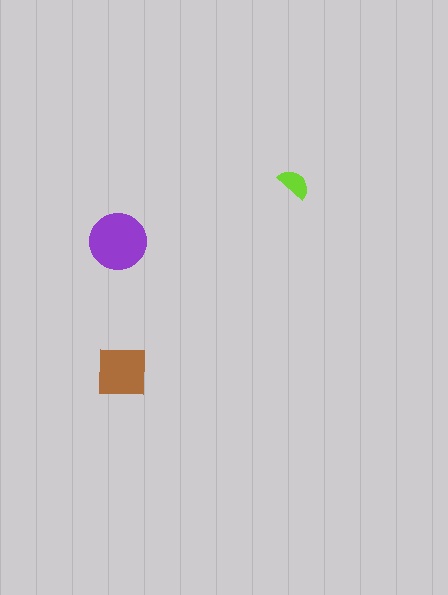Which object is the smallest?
The lime semicircle.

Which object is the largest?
The purple circle.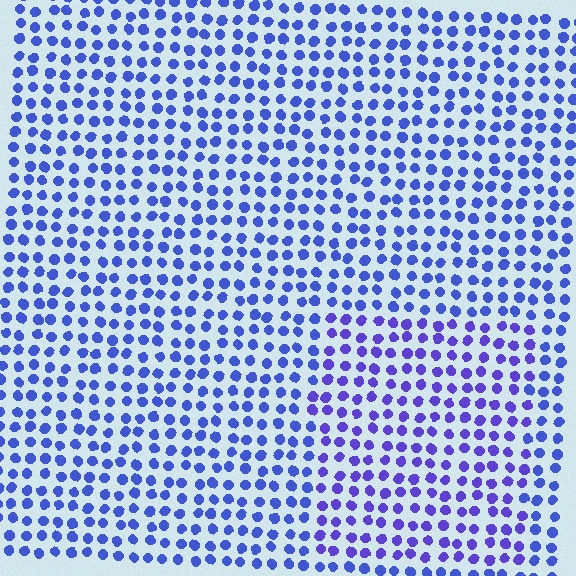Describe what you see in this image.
The image is filled with small blue elements in a uniform arrangement. A rectangle-shaped region is visible where the elements are tinted to a slightly different hue, forming a subtle color boundary.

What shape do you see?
I see a rectangle.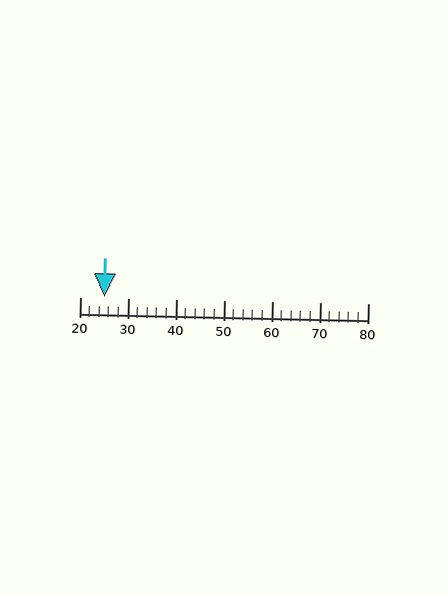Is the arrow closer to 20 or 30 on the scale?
The arrow is closer to 30.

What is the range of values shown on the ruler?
The ruler shows values from 20 to 80.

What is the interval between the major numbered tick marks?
The major tick marks are spaced 10 units apart.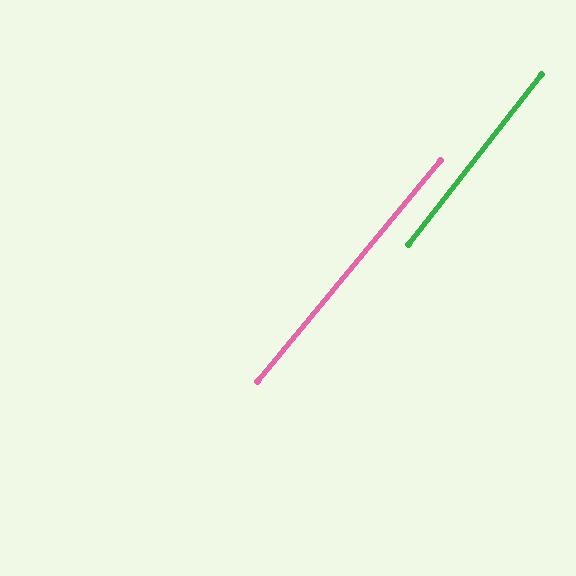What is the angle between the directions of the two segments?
Approximately 2 degrees.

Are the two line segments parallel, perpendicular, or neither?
Parallel — their directions differ by only 1.7°.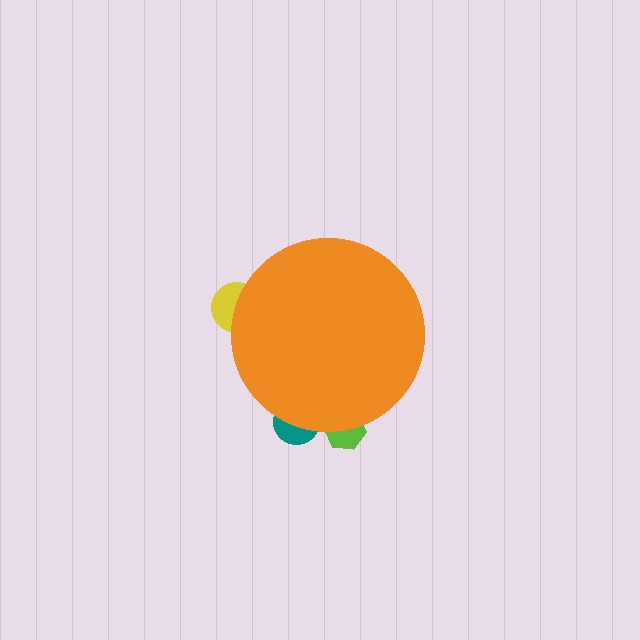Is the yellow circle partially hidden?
Yes, the yellow circle is partially hidden behind the orange circle.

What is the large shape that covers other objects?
An orange circle.